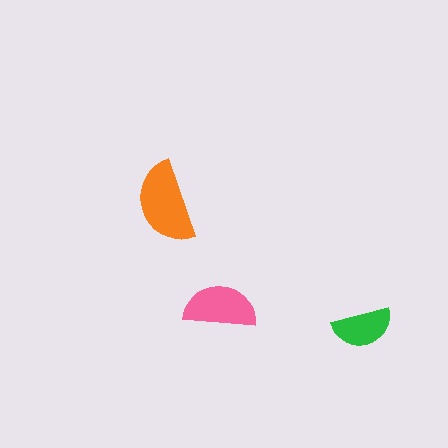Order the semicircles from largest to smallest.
the orange one, the pink one, the green one.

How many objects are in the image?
There are 3 objects in the image.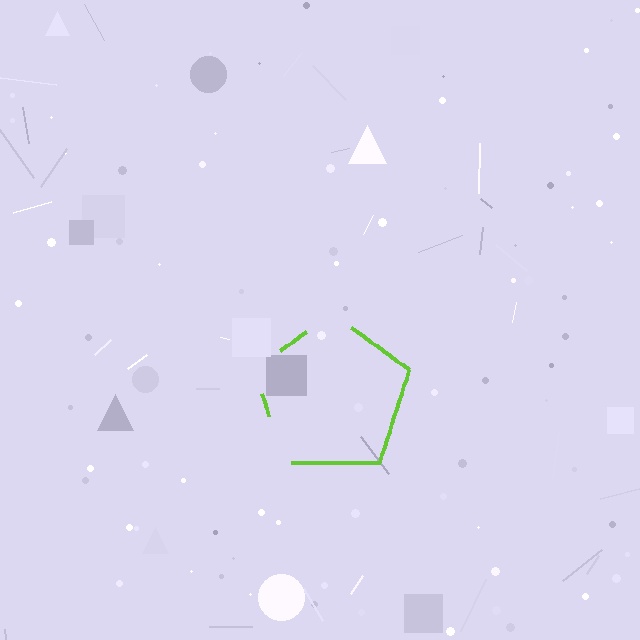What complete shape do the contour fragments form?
The contour fragments form a pentagon.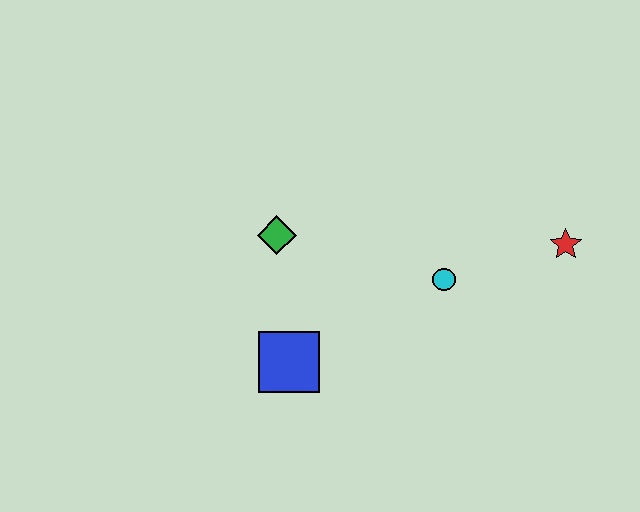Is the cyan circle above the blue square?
Yes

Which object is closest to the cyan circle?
The red star is closest to the cyan circle.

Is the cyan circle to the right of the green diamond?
Yes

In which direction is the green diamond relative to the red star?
The green diamond is to the left of the red star.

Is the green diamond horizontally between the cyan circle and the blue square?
No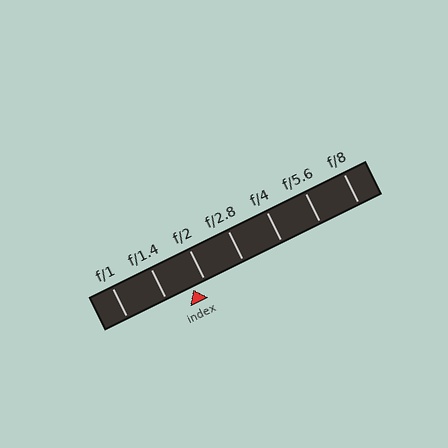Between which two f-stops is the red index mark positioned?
The index mark is between f/1.4 and f/2.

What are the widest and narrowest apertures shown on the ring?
The widest aperture shown is f/1 and the narrowest is f/8.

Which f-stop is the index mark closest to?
The index mark is closest to f/2.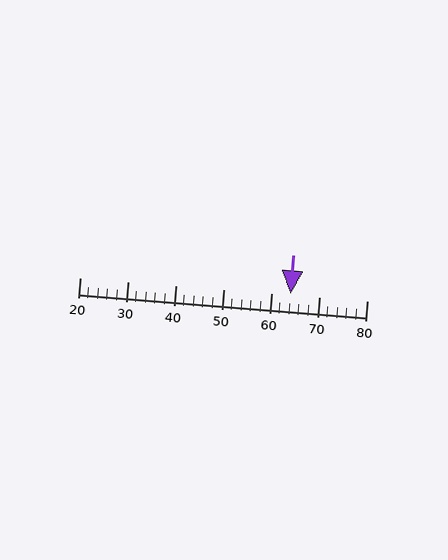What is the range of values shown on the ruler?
The ruler shows values from 20 to 80.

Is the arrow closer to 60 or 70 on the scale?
The arrow is closer to 60.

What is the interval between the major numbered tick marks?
The major tick marks are spaced 10 units apart.